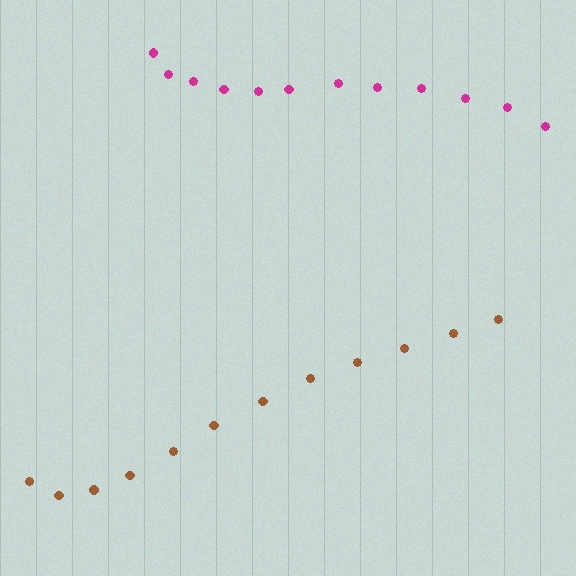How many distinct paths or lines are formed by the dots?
There are 2 distinct paths.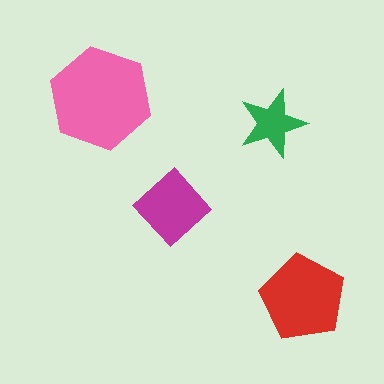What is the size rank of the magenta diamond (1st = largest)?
3rd.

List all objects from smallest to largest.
The green star, the magenta diamond, the red pentagon, the pink hexagon.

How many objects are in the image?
There are 4 objects in the image.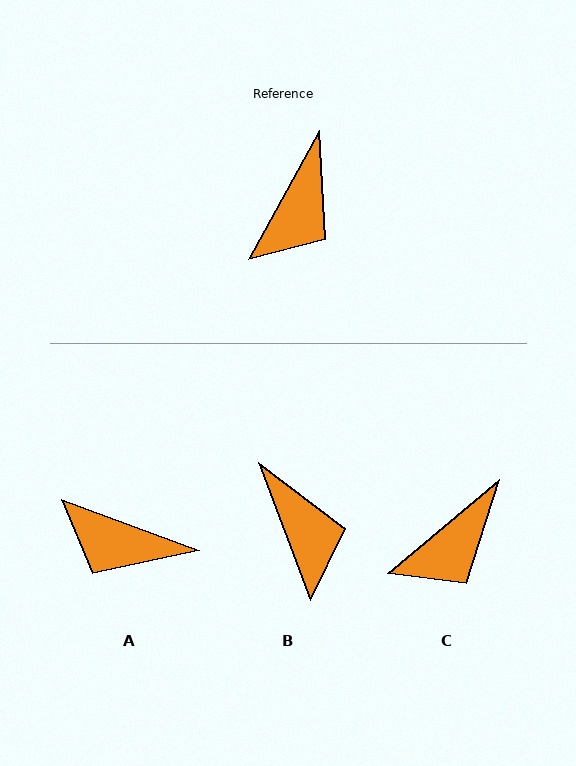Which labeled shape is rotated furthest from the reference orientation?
A, about 81 degrees away.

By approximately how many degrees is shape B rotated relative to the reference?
Approximately 50 degrees counter-clockwise.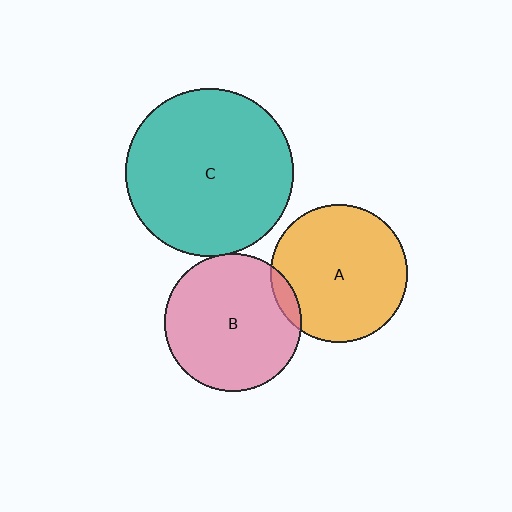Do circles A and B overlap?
Yes.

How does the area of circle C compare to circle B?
Approximately 1.5 times.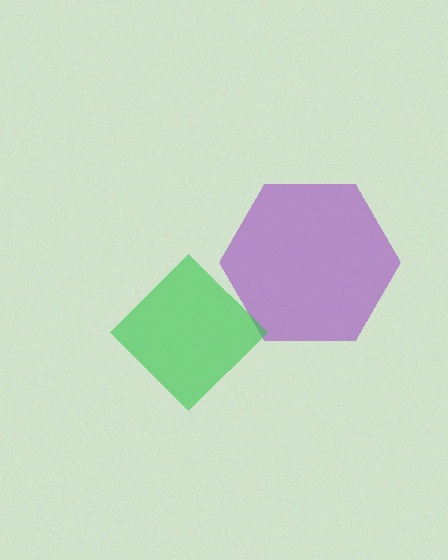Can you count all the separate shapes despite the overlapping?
Yes, there are 2 separate shapes.